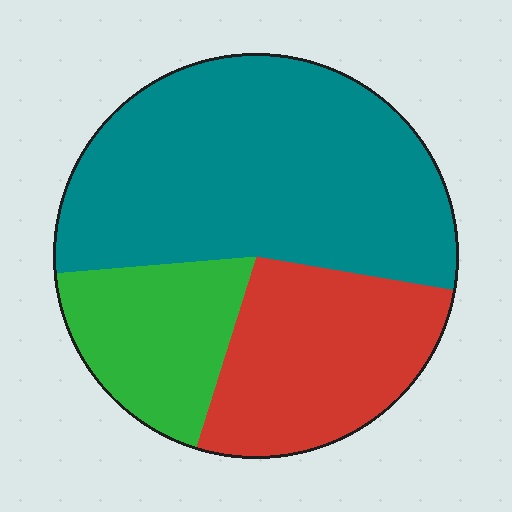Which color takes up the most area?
Teal, at roughly 55%.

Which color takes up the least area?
Green, at roughly 20%.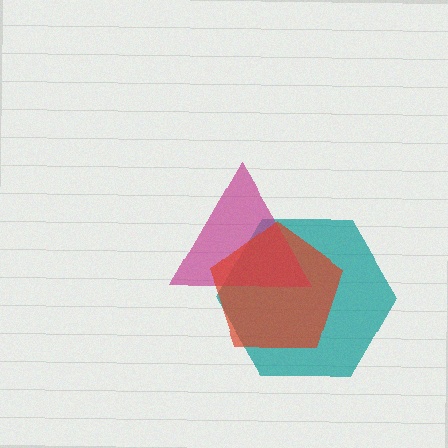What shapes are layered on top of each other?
The layered shapes are: a teal hexagon, a magenta triangle, a red pentagon.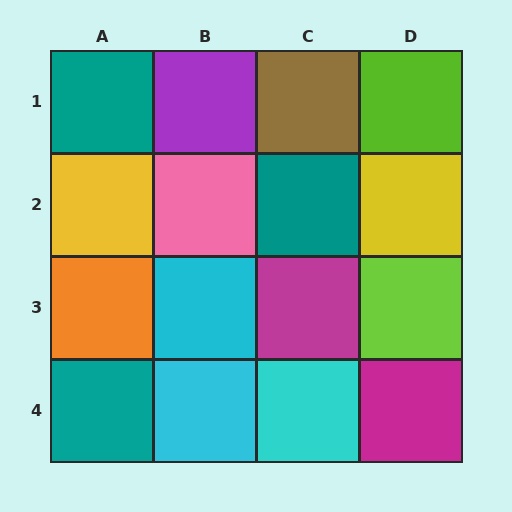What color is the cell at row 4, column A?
Teal.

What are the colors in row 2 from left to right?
Yellow, pink, teal, yellow.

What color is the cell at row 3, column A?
Orange.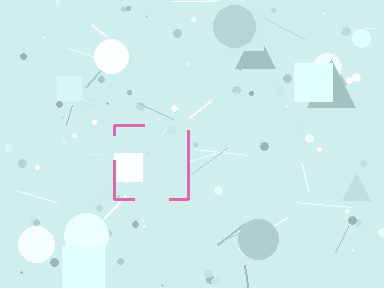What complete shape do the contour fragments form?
The contour fragments form a square.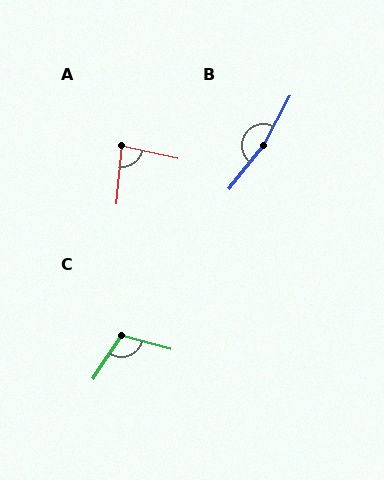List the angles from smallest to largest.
A (83°), C (107°), B (170°).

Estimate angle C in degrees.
Approximately 107 degrees.